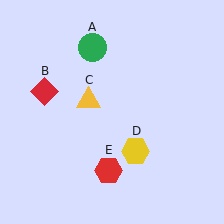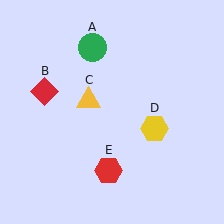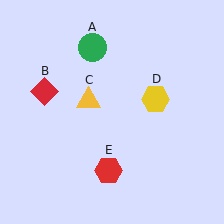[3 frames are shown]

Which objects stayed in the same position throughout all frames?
Green circle (object A) and red diamond (object B) and yellow triangle (object C) and red hexagon (object E) remained stationary.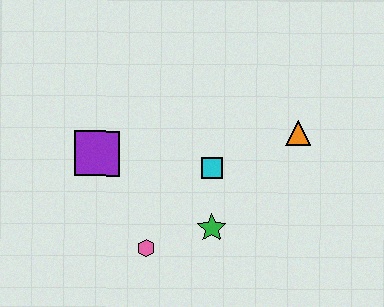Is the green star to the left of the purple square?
No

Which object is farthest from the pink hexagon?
The orange triangle is farthest from the pink hexagon.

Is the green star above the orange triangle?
No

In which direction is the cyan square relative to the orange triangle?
The cyan square is to the left of the orange triangle.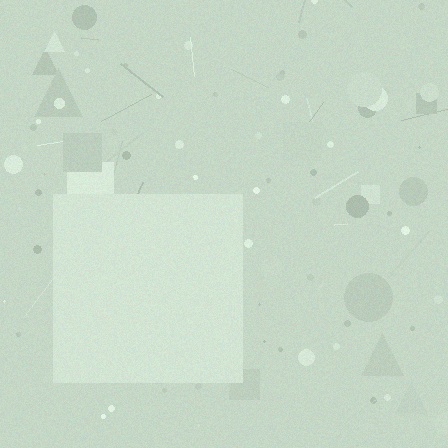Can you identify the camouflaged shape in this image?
The camouflaged shape is a square.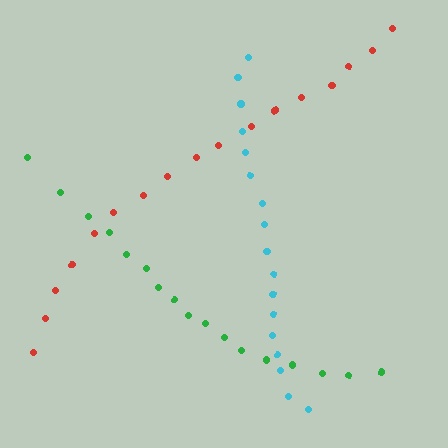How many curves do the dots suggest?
There are 3 distinct paths.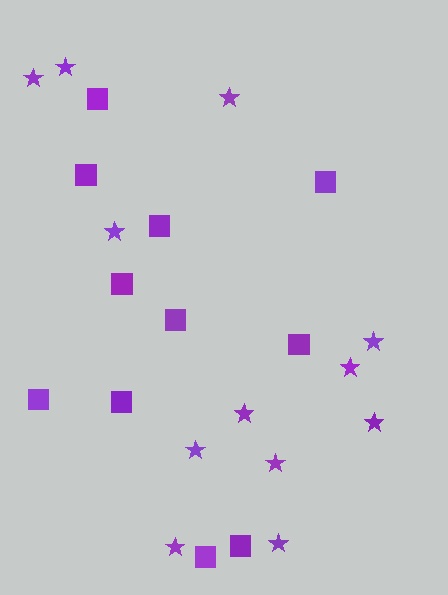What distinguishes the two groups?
There are 2 groups: one group of squares (11) and one group of stars (12).